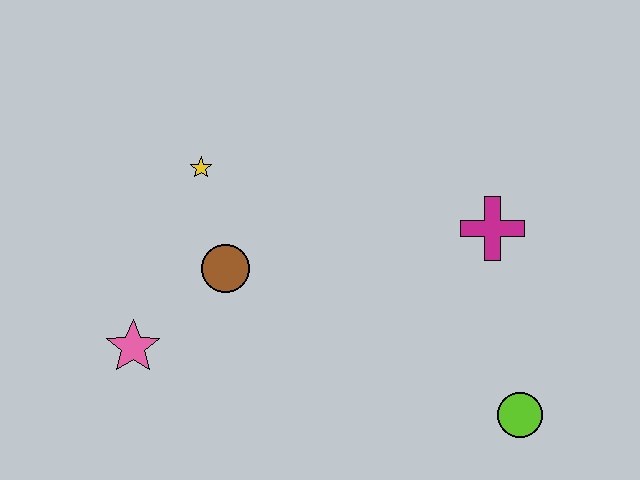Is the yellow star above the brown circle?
Yes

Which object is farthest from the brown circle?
The lime circle is farthest from the brown circle.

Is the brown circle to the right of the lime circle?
No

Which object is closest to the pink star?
The brown circle is closest to the pink star.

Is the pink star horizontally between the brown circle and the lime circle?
No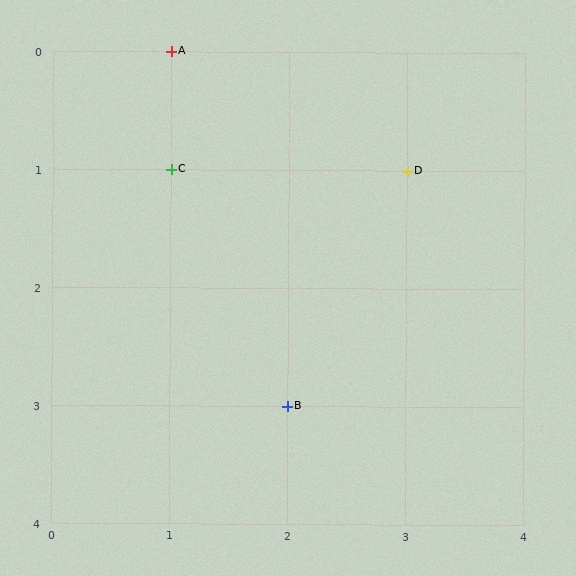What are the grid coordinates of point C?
Point C is at grid coordinates (1, 1).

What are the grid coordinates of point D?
Point D is at grid coordinates (3, 1).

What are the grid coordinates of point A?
Point A is at grid coordinates (1, 0).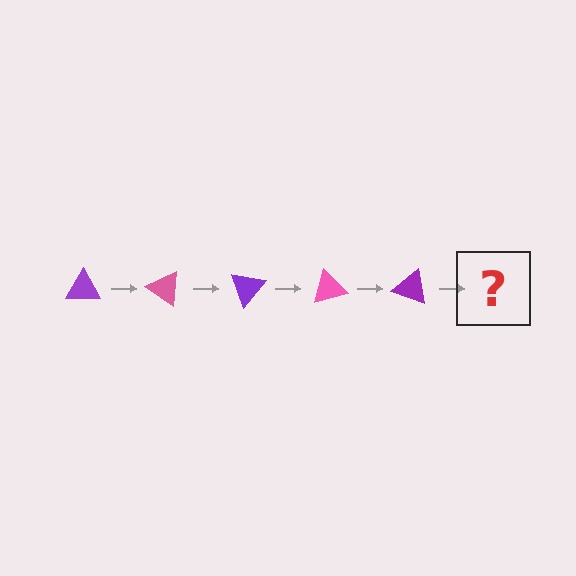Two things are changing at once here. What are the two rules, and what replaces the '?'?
The two rules are that it rotates 35 degrees each step and the color cycles through purple and pink. The '?' should be a pink triangle, rotated 175 degrees from the start.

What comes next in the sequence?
The next element should be a pink triangle, rotated 175 degrees from the start.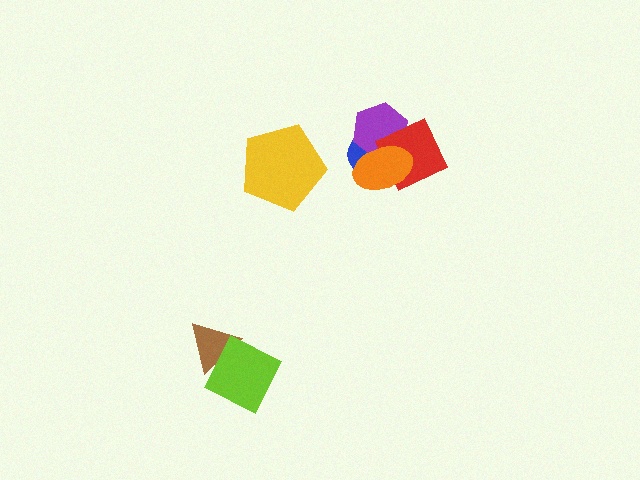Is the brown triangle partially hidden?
Yes, it is partially covered by another shape.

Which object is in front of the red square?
The orange ellipse is in front of the red square.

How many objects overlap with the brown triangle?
1 object overlaps with the brown triangle.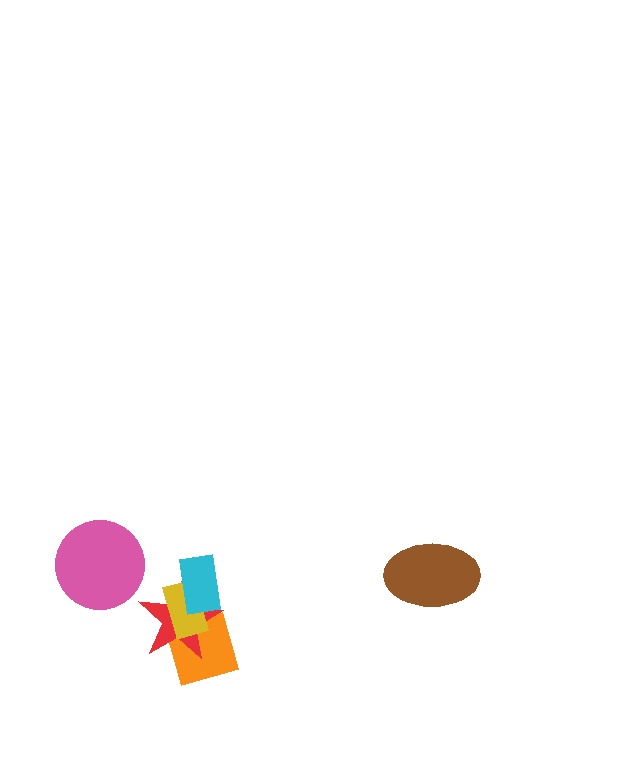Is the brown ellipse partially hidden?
No, no other shape covers it.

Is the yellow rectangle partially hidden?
Yes, it is partially covered by another shape.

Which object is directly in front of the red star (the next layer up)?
The yellow rectangle is directly in front of the red star.